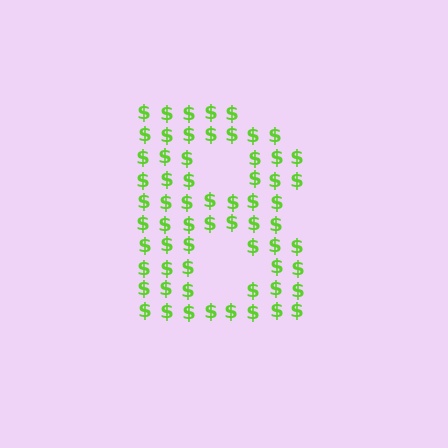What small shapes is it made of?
It is made of small dollar signs.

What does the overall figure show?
The overall figure shows the letter B.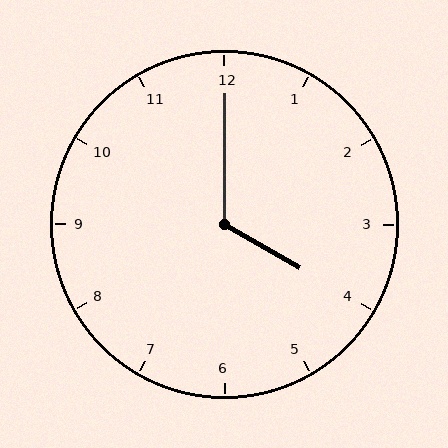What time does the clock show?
4:00.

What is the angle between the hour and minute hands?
Approximately 120 degrees.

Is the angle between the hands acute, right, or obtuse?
It is obtuse.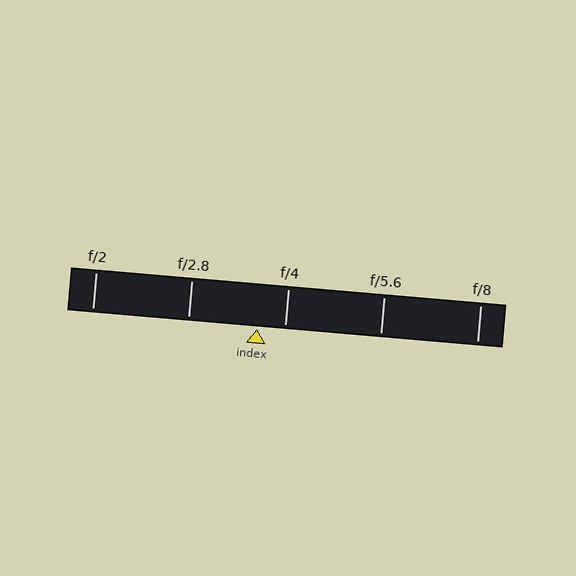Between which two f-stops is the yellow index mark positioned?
The index mark is between f/2.8 and f/4.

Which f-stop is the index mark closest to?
The index mark is closest to f/4.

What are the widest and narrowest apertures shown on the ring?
The widest aperture shown is f/2 and the narrowest is f/8.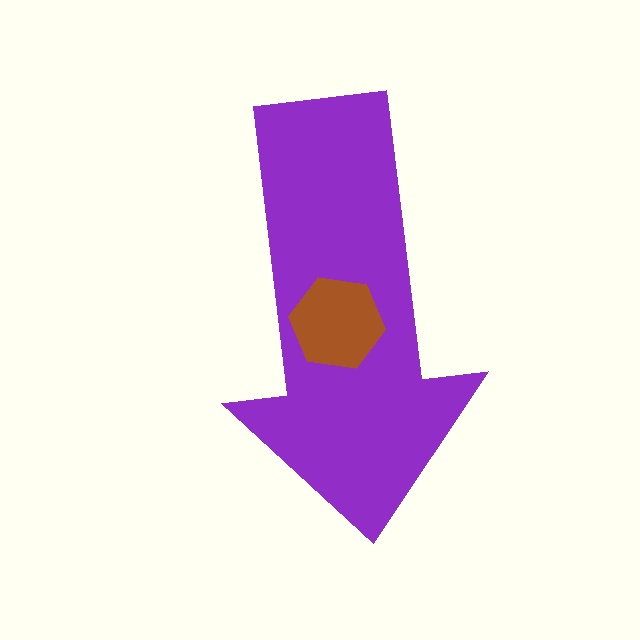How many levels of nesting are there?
2.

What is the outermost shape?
The purple arrow.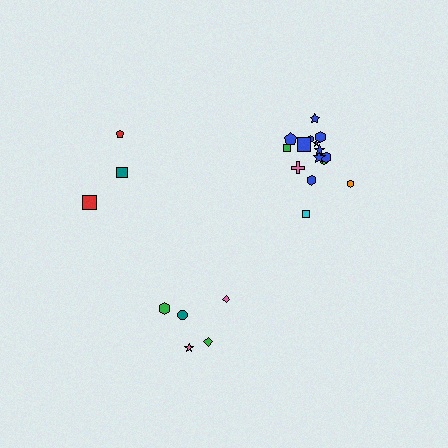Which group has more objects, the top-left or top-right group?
The top-right group.